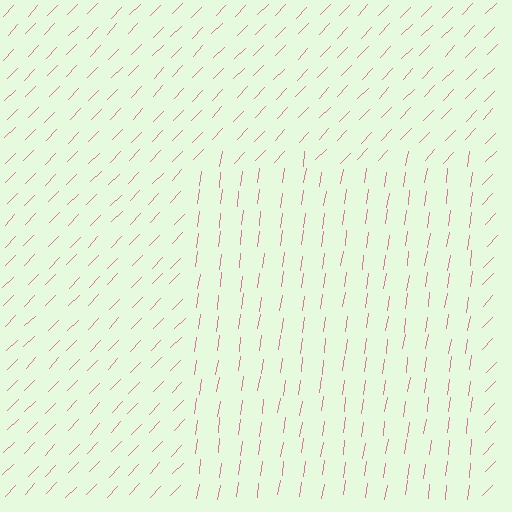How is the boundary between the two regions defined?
The boundary is defined purely by a change in line orientation (approximately 36 degrees difference). All lines are the same color and thickness.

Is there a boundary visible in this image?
Yes, there is a texture boundary formed by a change in line orientation.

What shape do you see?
I see a rectangle.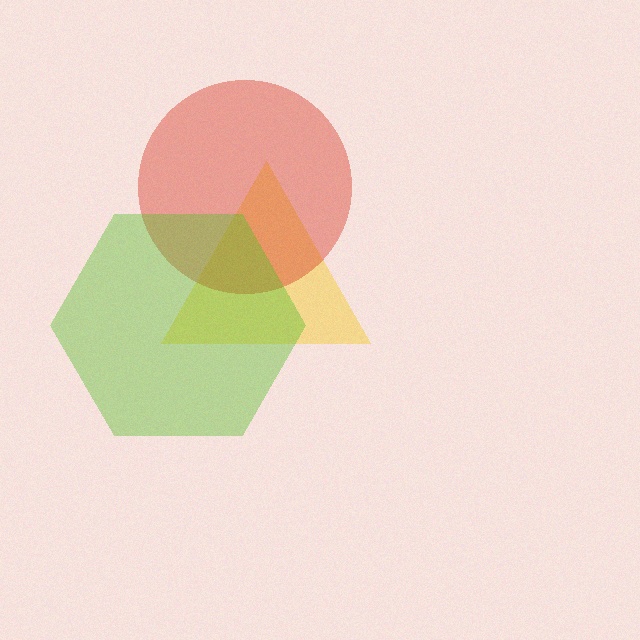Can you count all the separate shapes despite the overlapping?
Yes, there are 3 separate shapes.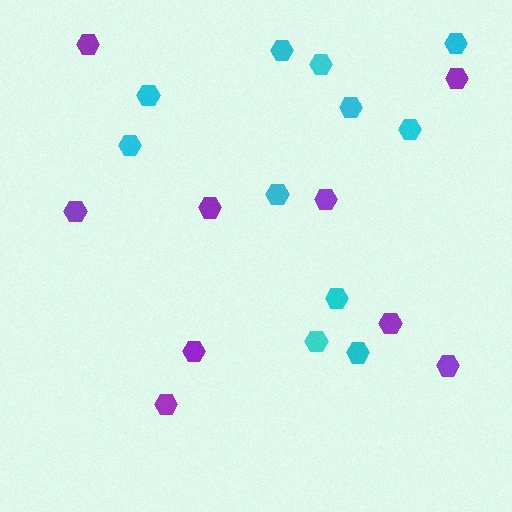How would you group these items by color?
There are 2 groups: one group of purple hexagons (9) and one group of cyan hexagons (11).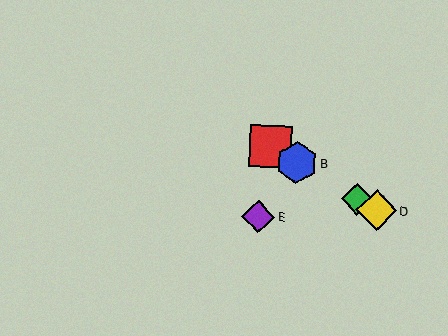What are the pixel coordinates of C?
Object C is at (358, 199).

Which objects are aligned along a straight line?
Objects A, B, C, D are aligned along a straight line.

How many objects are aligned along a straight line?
4 objects (A, B, C, D) are aligned along a straight line.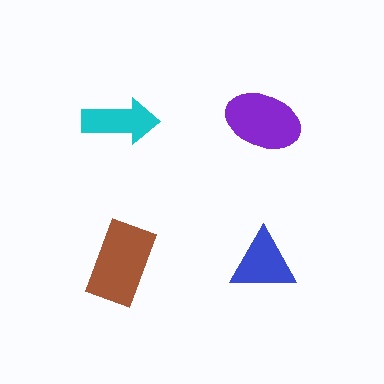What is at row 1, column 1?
A cyan arrow.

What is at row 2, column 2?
A blue triangle.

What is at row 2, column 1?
A brown rectangle.